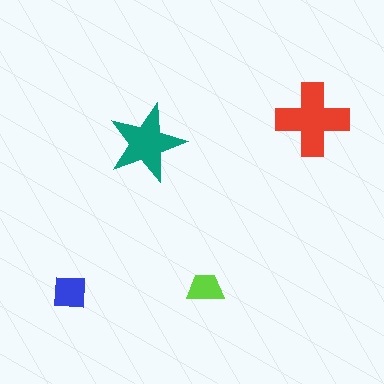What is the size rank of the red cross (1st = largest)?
1st.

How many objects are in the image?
There are 4 objects in the image.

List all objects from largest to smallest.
The red cross, the teal star, the blue square, the lime trapezoid.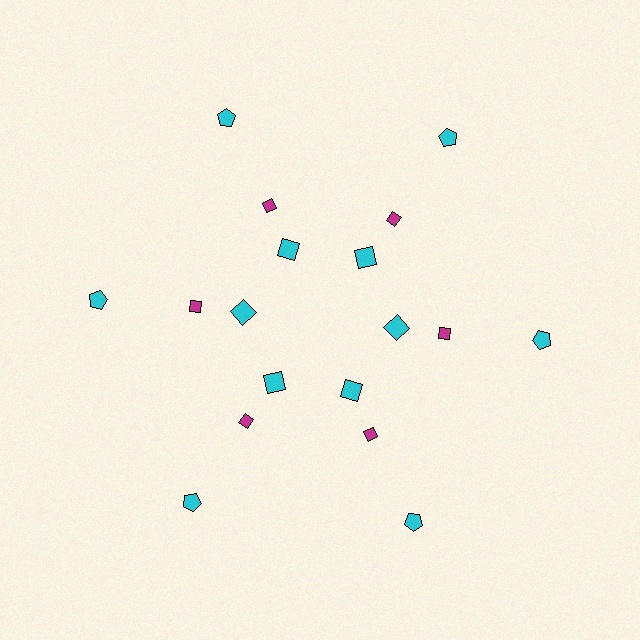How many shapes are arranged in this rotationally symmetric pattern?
There are 18 shapes, arranged in 6 groups of 3.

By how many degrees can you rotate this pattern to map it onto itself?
The pattern maps onto itself every 60 degrees of rotation.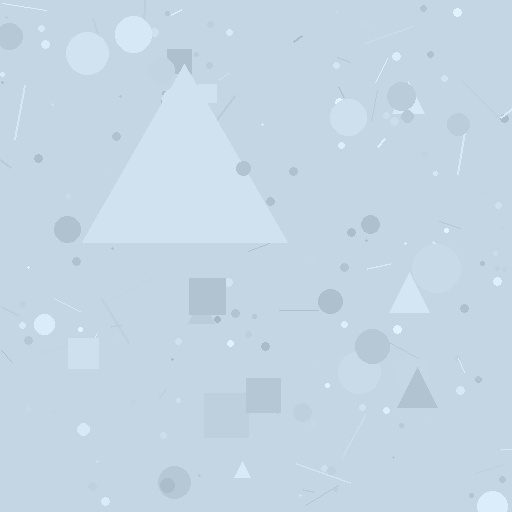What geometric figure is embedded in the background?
A triangle is embedded in the background.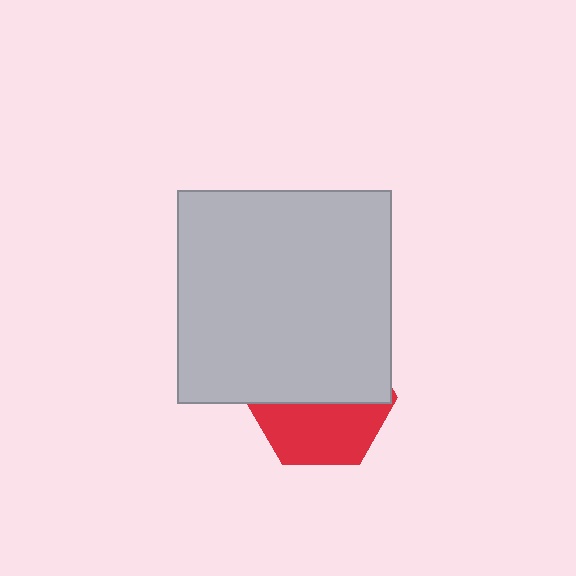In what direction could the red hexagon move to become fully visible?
The red hexagon could move down. That would shift it out from behind the light gray square entirely.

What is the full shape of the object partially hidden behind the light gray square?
The partially hidden object is a red hexagon.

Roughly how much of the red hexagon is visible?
A small part of it is visible (roughly 45%).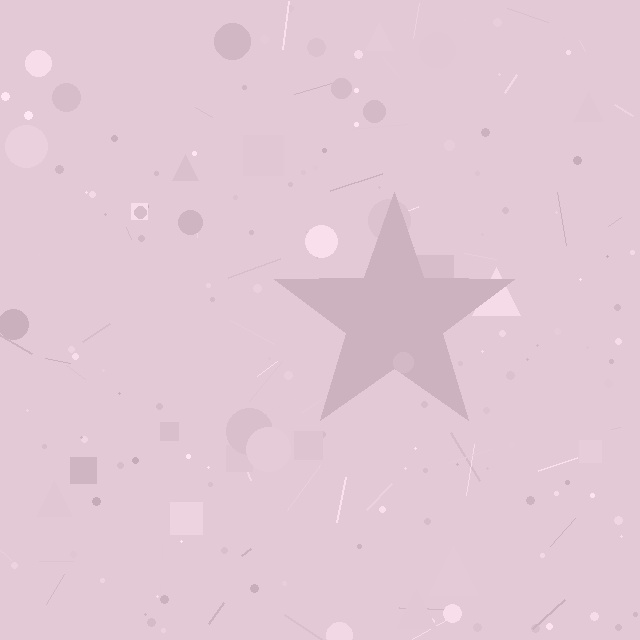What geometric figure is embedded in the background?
A star is embedded in the background.